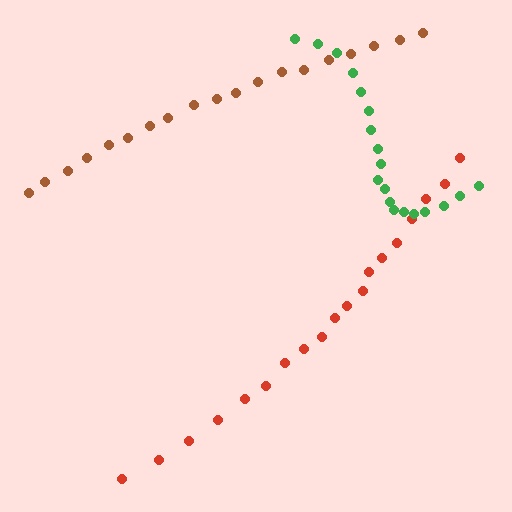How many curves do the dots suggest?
There are 3 distinct paths.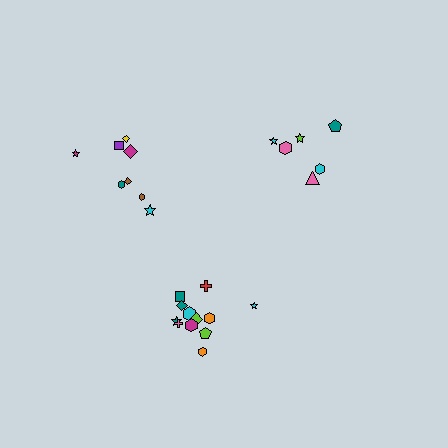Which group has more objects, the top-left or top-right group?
The top-left group.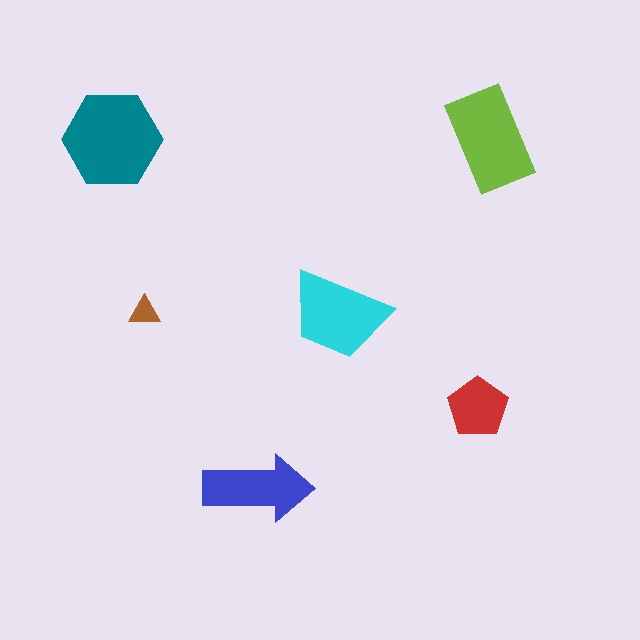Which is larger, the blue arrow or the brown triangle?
The blue arrow.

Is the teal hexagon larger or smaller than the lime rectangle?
Larger.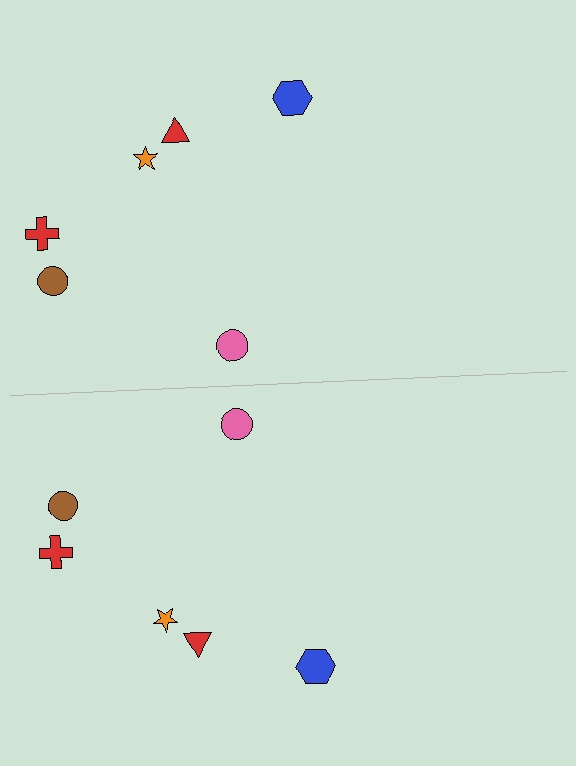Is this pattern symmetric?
Yes, this pattern has bilateral (reflection) symmetry.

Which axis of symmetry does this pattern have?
The pattern has a horizontal axis of symmetry running through the center of the image.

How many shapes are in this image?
There are 12 shapes in this image.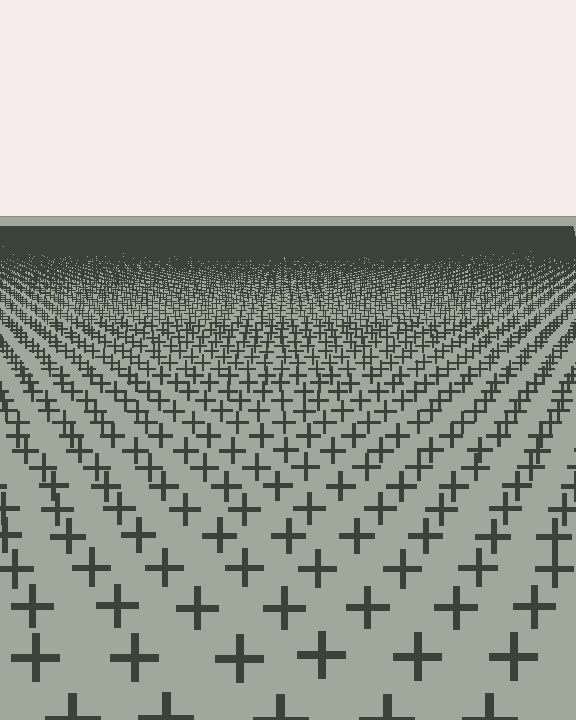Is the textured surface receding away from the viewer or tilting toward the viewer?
The surface is receding away from the viewer. Texture elements get smaller and denser toward the top.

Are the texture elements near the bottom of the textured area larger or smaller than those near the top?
Larger. Near the bottom, elements are closer to the viewer and appear at a bigger on-screen size.